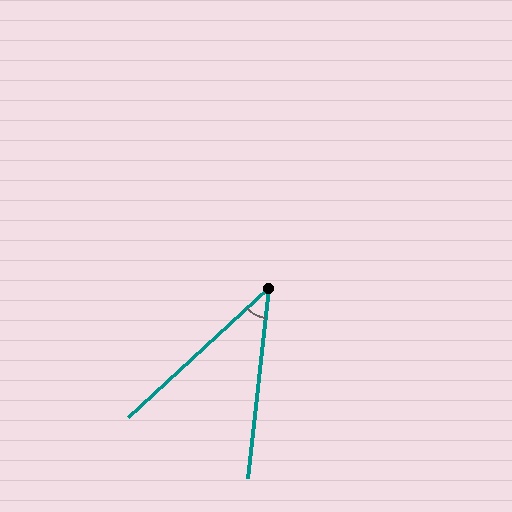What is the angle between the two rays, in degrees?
Approximately 41 degrees.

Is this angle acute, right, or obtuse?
It is acute.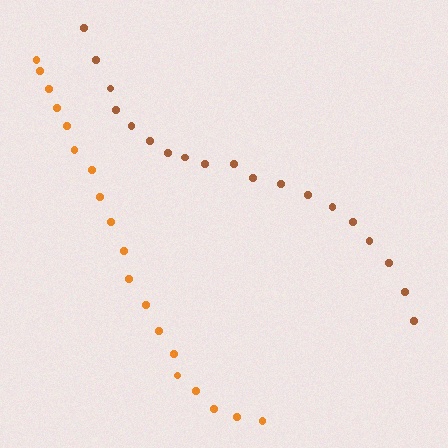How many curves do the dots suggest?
There are 2 distinct paths.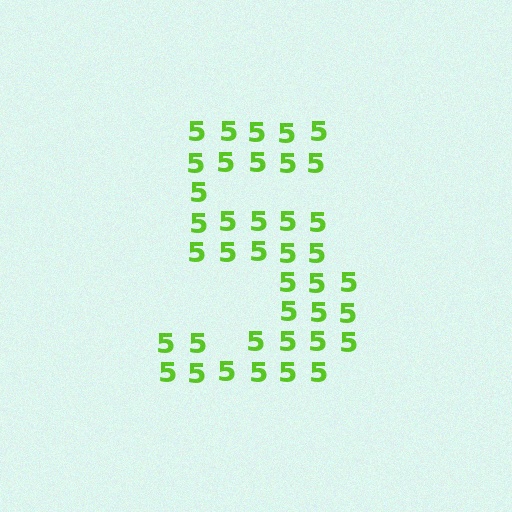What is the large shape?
The large shape is the digit 5.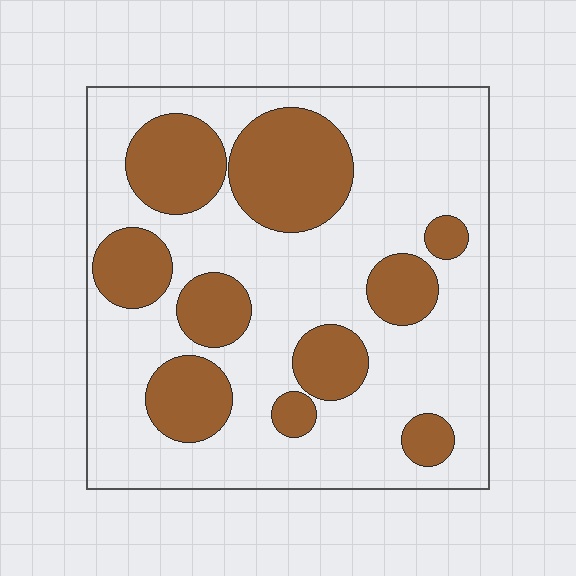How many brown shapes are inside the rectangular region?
10.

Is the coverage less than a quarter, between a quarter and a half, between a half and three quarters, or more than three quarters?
Between a quarter and a half.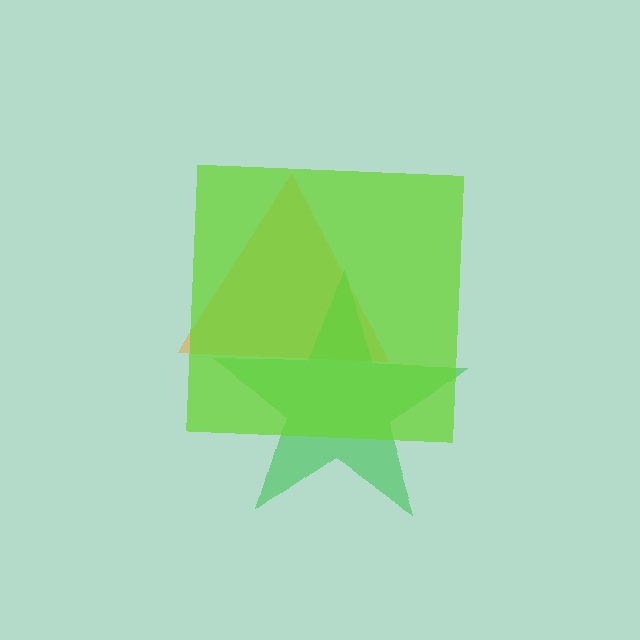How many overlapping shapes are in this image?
There are 3 overlapping shapes in the image.